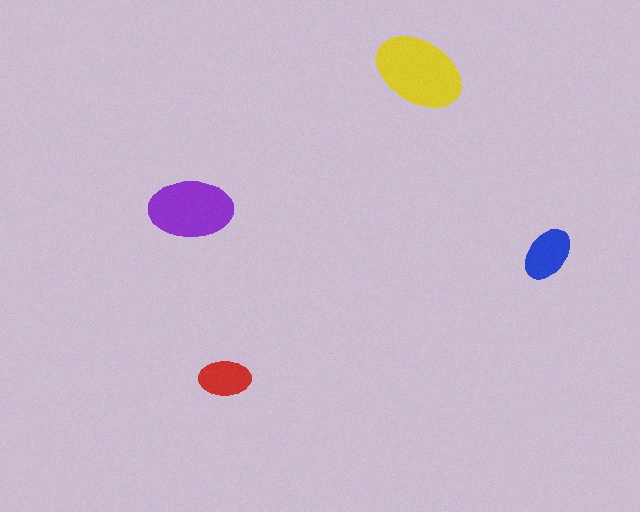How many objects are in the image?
There are 4 objects in the image.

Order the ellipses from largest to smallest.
the yellow one, the purple one, the blue one, the red one.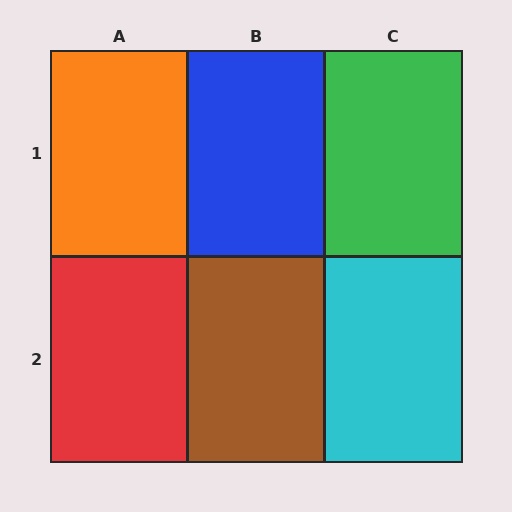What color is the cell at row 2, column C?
Cyan.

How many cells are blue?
1 cell is blue.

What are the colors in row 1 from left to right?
Orange, blue, green.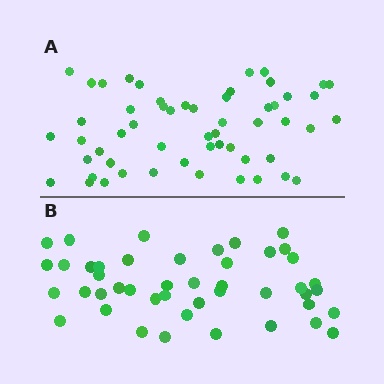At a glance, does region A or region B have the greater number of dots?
Region A (the top region) has more dots.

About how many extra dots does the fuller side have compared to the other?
Region A has roughly 10 or so more dots than region B.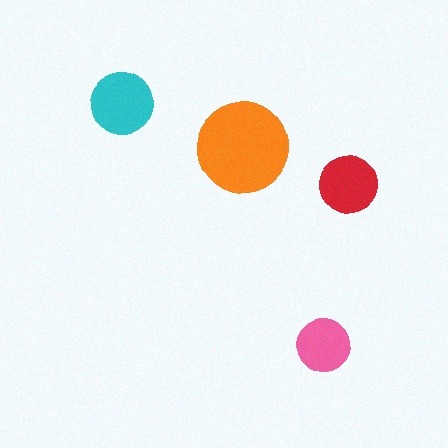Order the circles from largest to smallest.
the orange one, the cyan one, the red one, the pink one.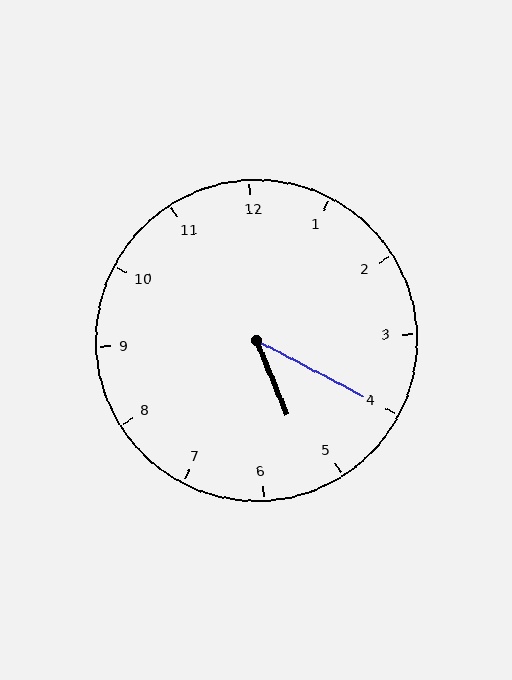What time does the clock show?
5:20.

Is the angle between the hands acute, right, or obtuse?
It is acute.